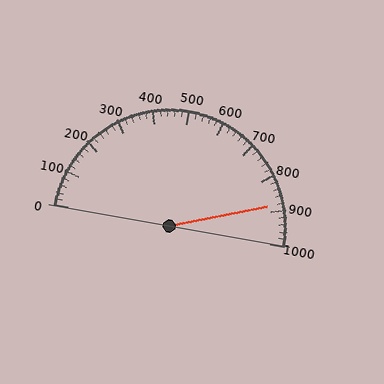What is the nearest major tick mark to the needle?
The nearest major tick mark is 900.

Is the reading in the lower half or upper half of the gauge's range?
The reading is in the upper half of the range (0 to 1000).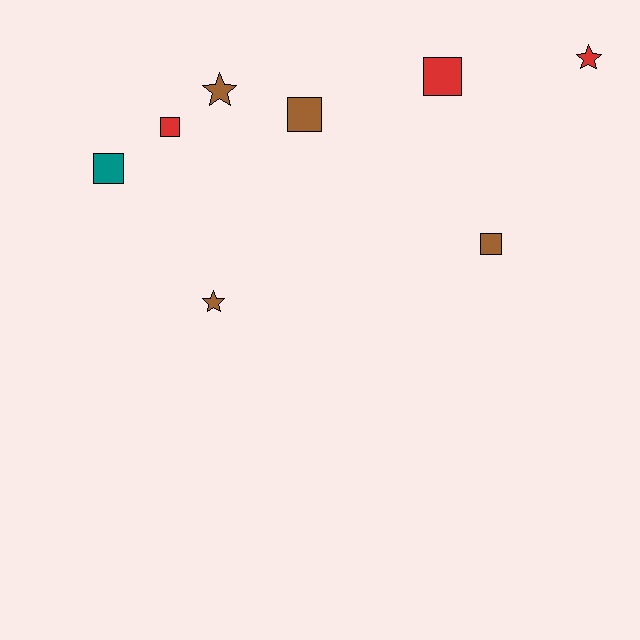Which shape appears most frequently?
Square, with 5 objects.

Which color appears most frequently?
Brown, with 4 objects.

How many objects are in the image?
There are 8 objects.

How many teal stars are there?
There are no teal stars.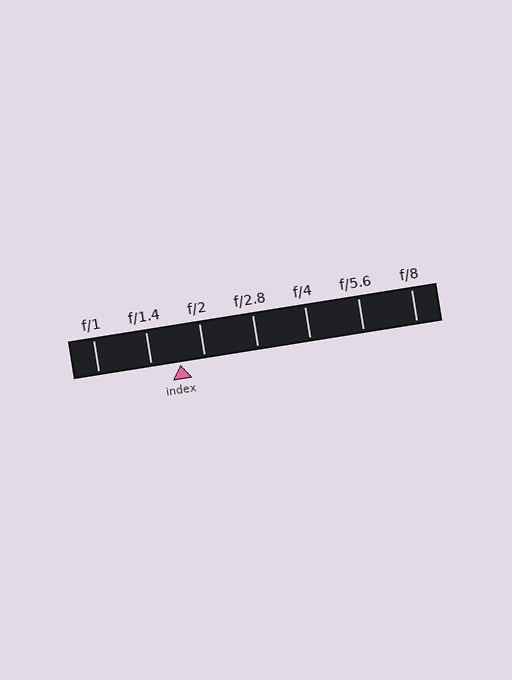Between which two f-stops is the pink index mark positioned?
The index mark is between f/1.4 and f/2.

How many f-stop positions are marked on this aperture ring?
There are 7 f-stop positions marked.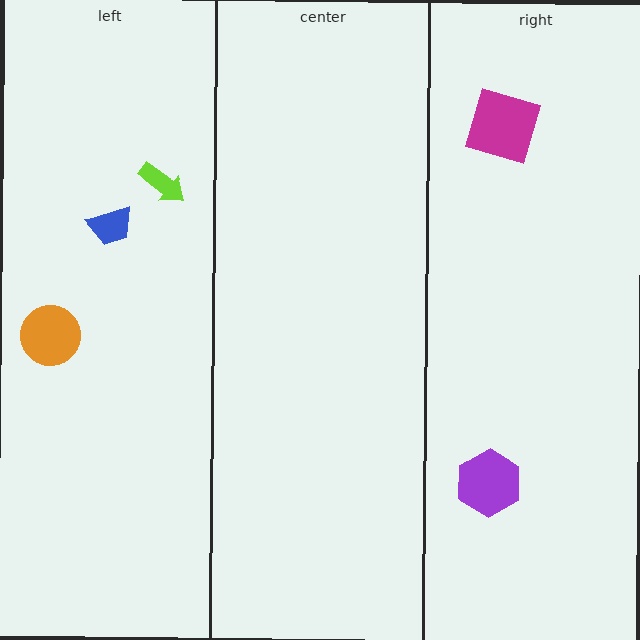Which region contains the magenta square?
The right region.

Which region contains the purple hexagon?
The right region.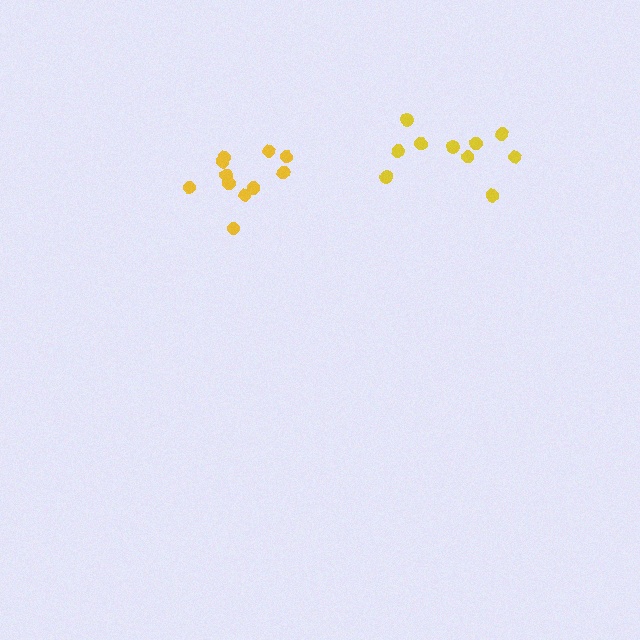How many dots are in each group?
Group 1: 10 dots, Group 2: 11 dots (21 total).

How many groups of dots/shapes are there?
There are 2 groups.